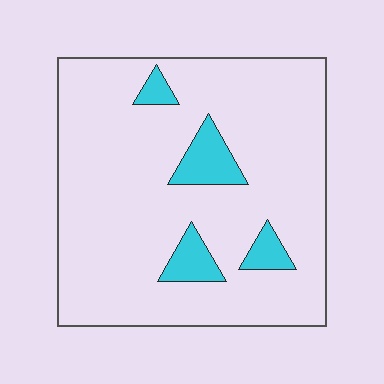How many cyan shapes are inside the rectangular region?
4.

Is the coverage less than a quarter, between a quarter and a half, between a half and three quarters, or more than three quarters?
Less than a quarter.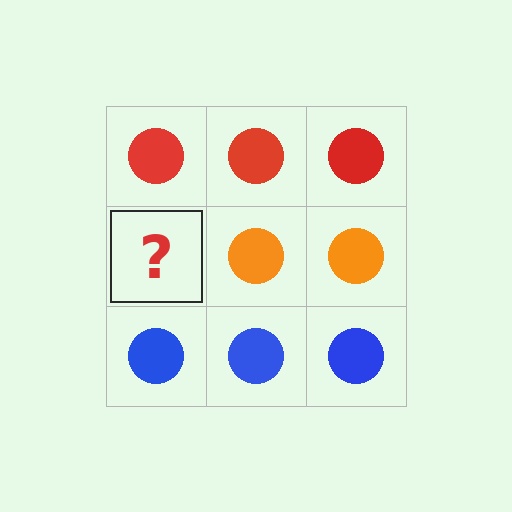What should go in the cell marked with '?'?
The missing cell should contain an orange circle.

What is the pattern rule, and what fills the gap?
The rule is that each row has a consistent color. The gap should be filled with an orange circle.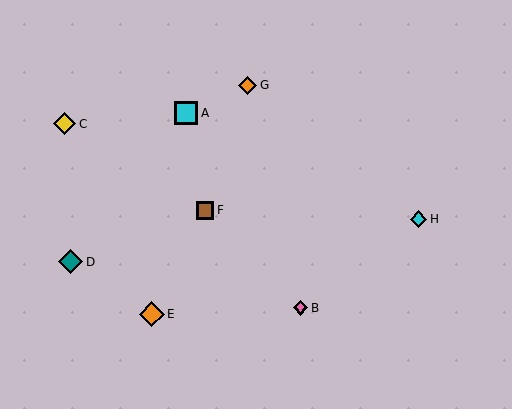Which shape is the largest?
The orange diamond (labeled E) is the largest.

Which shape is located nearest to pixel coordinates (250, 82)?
The orange diamond (labeled G) at (248, 85) is nearest to that location.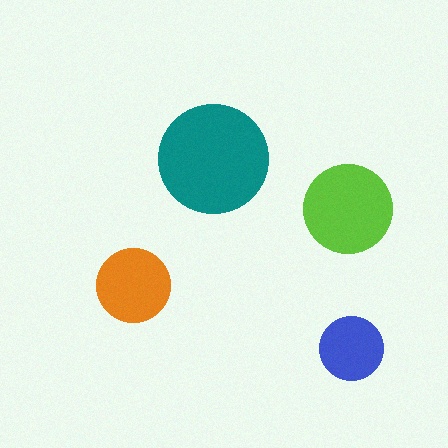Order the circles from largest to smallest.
the teal one, the lime one, the orange one, the blue one.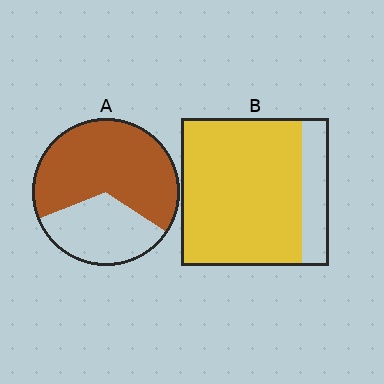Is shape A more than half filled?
Yes.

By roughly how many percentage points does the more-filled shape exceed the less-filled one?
By roughly 15 percentage points (B over A).